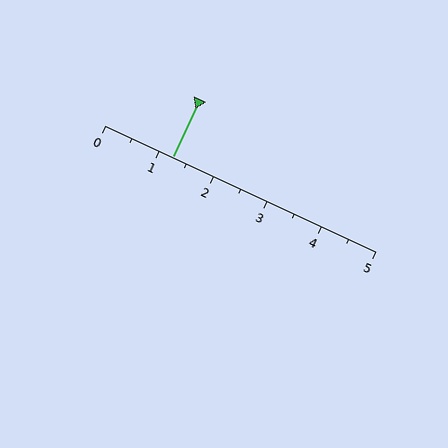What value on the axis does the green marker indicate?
The marker indicates approximately 1.2.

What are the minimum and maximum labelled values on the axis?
The axis runs from 0 to 5.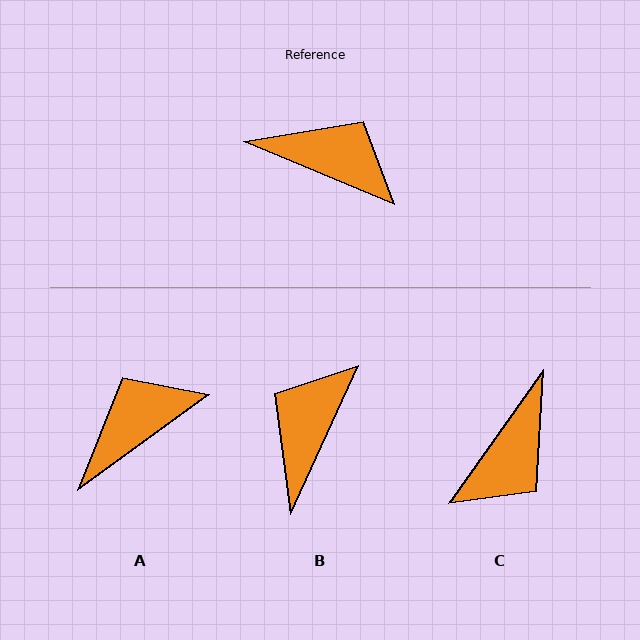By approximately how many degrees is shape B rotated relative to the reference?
Approximately 88 degrees counter-clockwise.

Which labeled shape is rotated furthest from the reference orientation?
C, about 103 degrees away.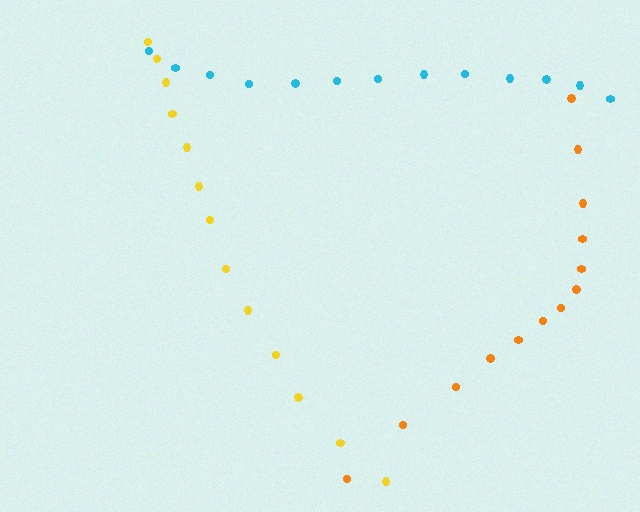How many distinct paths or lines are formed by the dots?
There are 3 distinct paths.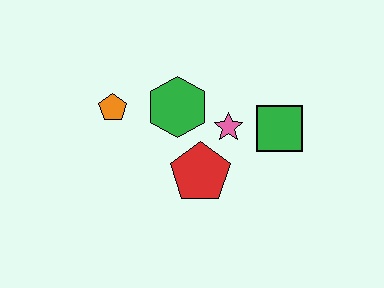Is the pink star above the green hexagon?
No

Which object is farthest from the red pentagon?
The orange pentagon is farthest from the red pentagon.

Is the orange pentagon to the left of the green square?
Yes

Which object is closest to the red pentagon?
The pink star is closest to the red pentagon.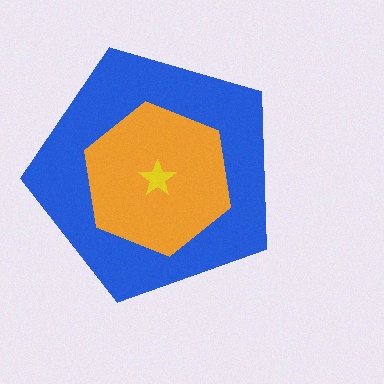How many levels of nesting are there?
3.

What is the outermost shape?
The blue pentagon.